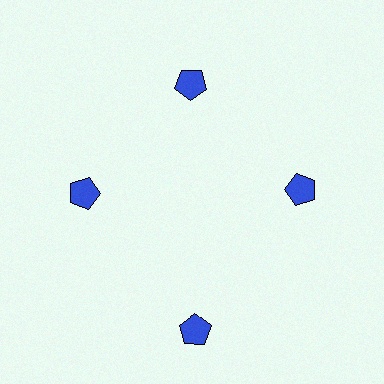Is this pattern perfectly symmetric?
No. The 4 blue pentagons are arranged in a ring, but one element near the 6 o'clock position is pushed outward from the center, breaking the 4-fold rotational symmetry.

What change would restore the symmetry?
The symmetry would be restored by moving it inward, back onto the ring so that all 4 pentagons sit at equal angles and equal distance from the center.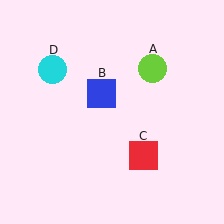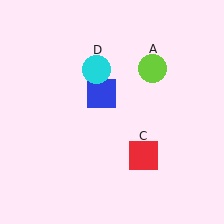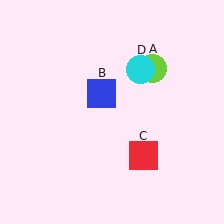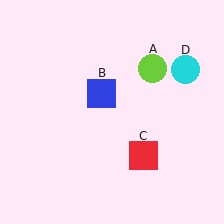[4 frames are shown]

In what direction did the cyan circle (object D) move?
The cyan circle (object D) moved right.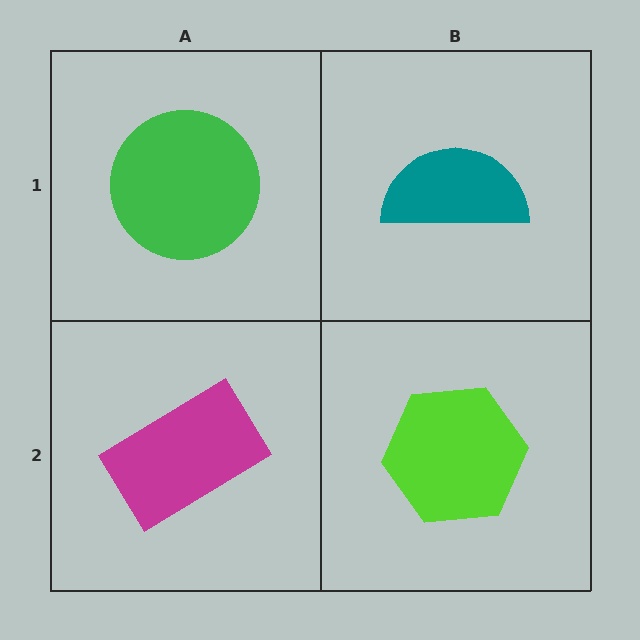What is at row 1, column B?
A teal semicircle.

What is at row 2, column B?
A lime hexagon.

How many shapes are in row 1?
2 shapes.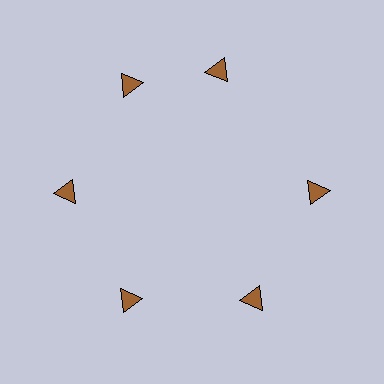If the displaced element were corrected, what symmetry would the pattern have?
It would have 6-fold rotational symmetry — the pattern would map onto itself every 60 degrees.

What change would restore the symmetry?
The symmetry would be restored by rotating it back into even spacing with its neighbors so that all 6 triangles sit at equal angles and equal distance from the center.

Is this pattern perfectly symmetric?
No. The 6 brown triangles are arranged in a ring, but one element near the 1 o'clock position is rotated out of alignment along the ring, breaking the 6-fold rotational symmetry.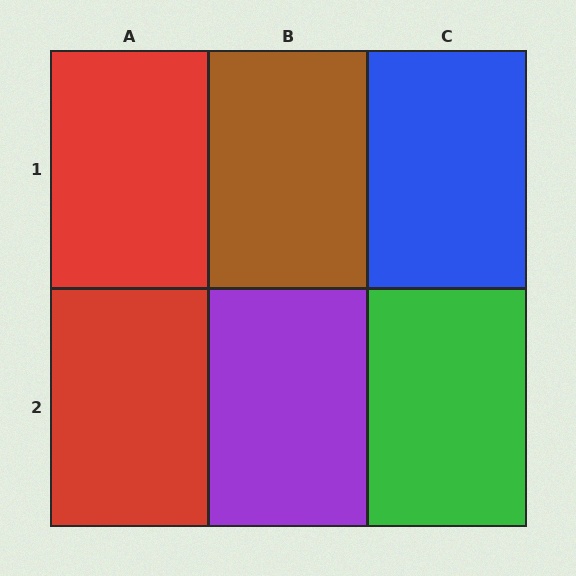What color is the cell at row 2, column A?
Red.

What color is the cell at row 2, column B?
Purple.